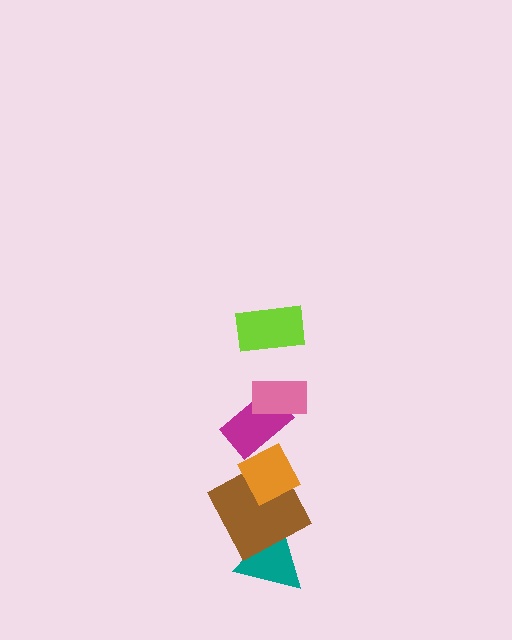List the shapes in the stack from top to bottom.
From top to bottom: the lime rectangle, the pink rectangle, the magenta rectangle, the orange diamond, the brown square, the teal triangle.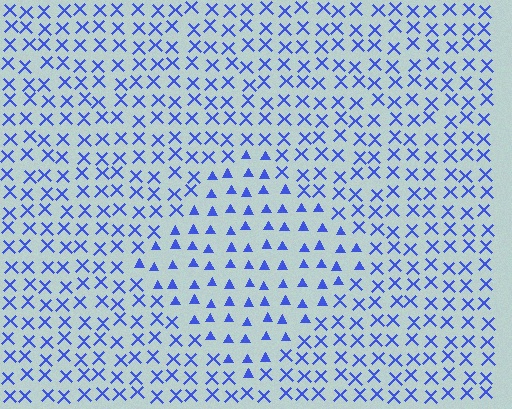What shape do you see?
I see a diamond.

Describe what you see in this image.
The image is filled with small blue elements arranged in a uniform grid. A diamond-shaped region contains triangles, while the surrounding area contains X marks. The boundary is defined purely by the change in element shape.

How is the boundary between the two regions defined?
The boundary is defined by a change in element shape: triangles inside vs. X marks outside. All elements share the same color and spacing.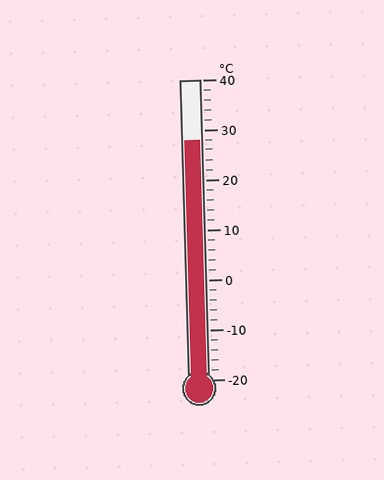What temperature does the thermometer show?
The thermometer shows approximately 28°C.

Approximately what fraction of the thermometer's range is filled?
The thermometer is filled to approximately 80% of its range.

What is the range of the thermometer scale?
The thermometer scale ranges from -20°C to 40°C.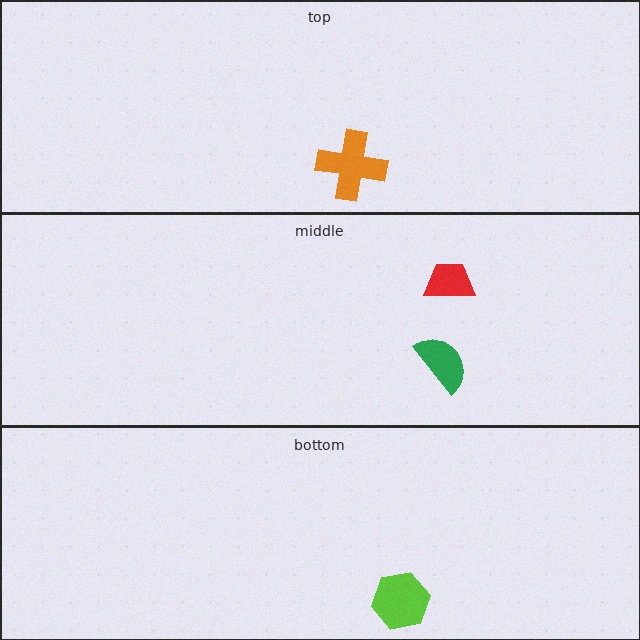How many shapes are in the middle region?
2.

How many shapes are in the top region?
1.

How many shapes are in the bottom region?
1.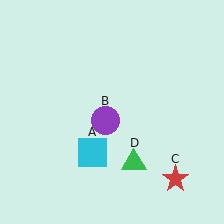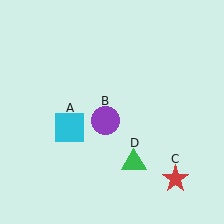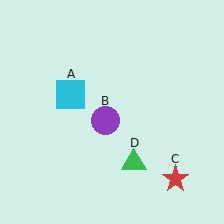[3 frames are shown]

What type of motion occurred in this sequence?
The cyan square (object A) rotated clockwise around the center of the scene.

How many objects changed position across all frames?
1 object changed position: cyan square (object A).